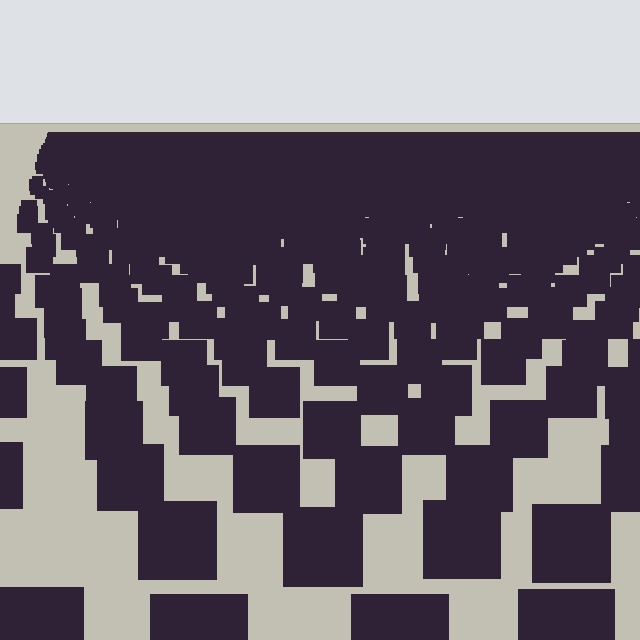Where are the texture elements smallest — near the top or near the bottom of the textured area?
Near the top.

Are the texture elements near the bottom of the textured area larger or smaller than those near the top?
Larger. Near the bottom, elements are closer to the viewer and appear at a bigger on-screen size.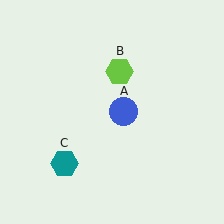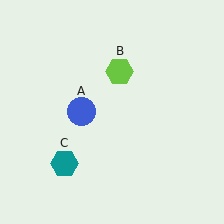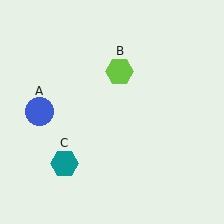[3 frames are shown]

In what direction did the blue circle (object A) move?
The blue circle (object A) moved left.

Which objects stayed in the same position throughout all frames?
Lime hexagon (object B) and teal hexagon (object C) remained stationary.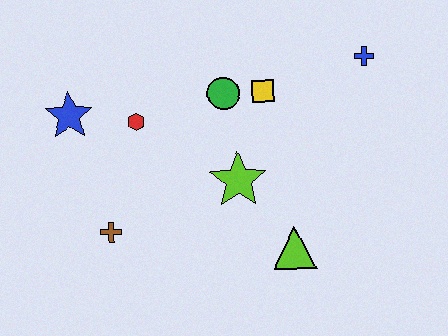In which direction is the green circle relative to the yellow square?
The green circle is to the left of the yellow square.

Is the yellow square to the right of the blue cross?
No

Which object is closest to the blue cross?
The yellow square is closest to the blue cross.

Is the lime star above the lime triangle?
Yes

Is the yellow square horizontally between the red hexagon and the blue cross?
Yes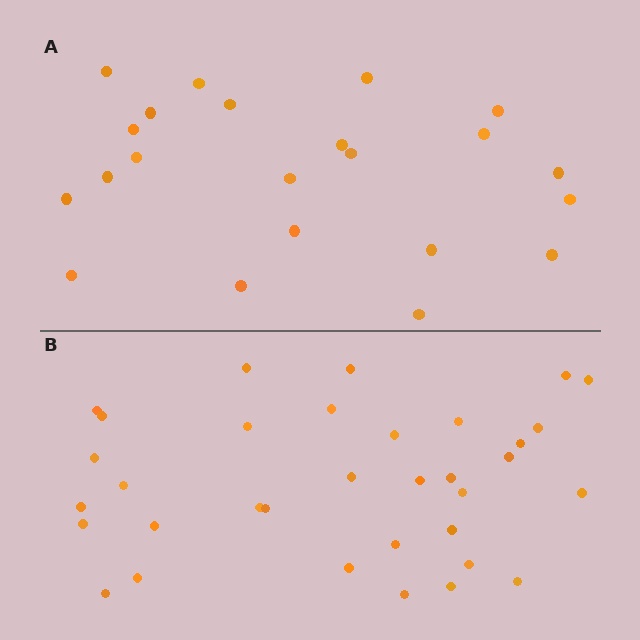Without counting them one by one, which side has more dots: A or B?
Region B (the bottom region) has more dots.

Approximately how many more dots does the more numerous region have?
Region B has roughly 12 or so more dots than region A.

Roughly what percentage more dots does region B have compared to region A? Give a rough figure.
About 55% more.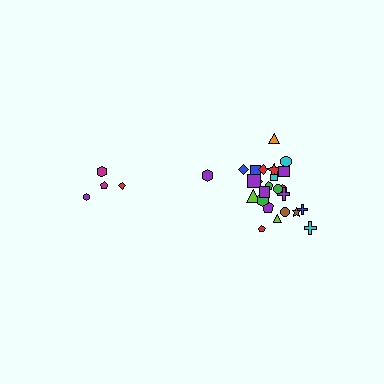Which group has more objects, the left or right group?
The right group.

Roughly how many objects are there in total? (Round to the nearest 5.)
Roughly 30 objects in total.